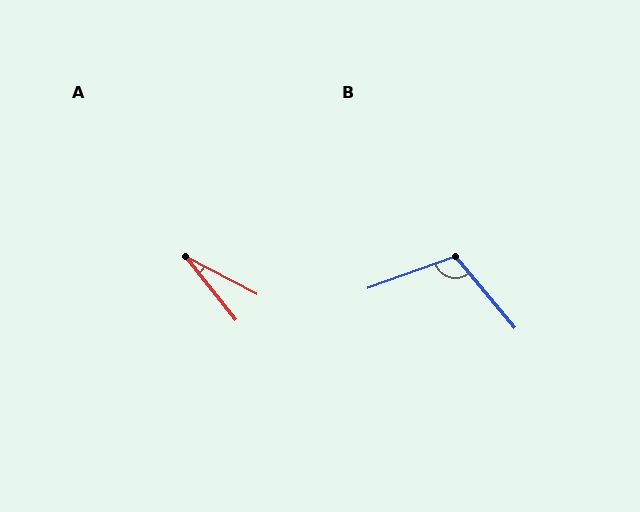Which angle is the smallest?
A, at approximately 24 degrees.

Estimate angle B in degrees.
Approximately 110 degrees.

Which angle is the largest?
B, at approximately 110 degrees.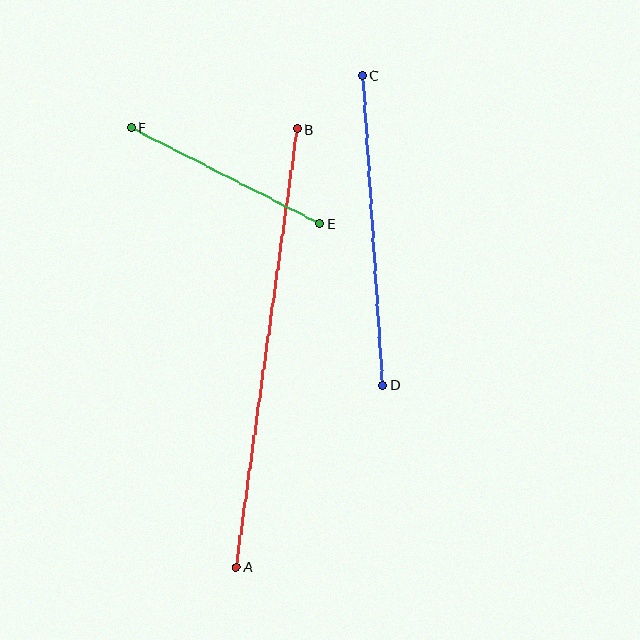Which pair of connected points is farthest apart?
Points A and B are farthest apart.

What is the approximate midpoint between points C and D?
The midpoint is at approximately (373, 230) pixels.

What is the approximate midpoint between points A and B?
The midpoint is at approximately (267, 348) pixels.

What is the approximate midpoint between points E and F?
The midpoint is at approximately (225, 176) pixels.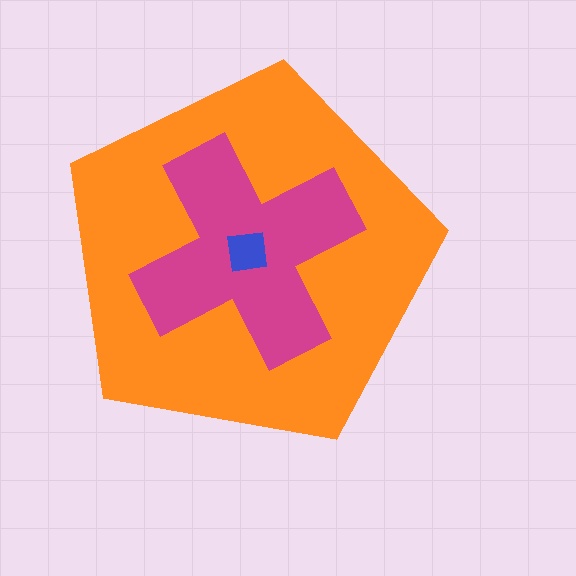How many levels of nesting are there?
3.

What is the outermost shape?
The orange pentagon.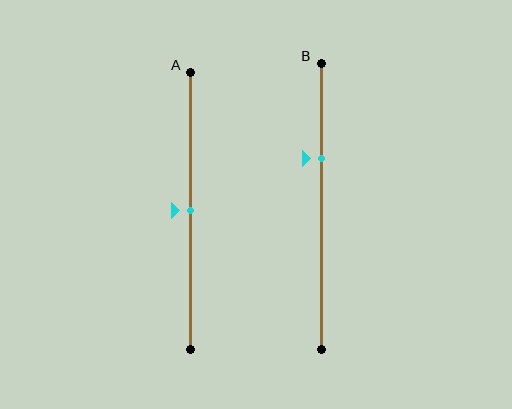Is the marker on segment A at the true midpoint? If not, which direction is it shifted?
Yes, the marker on segment A is at the true midpoint.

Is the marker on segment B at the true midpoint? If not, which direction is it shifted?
No, the marker on segment B is shifted upward by about 17% of the segment length.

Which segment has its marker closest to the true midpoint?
Segment A has its marker closest to the true midpoint.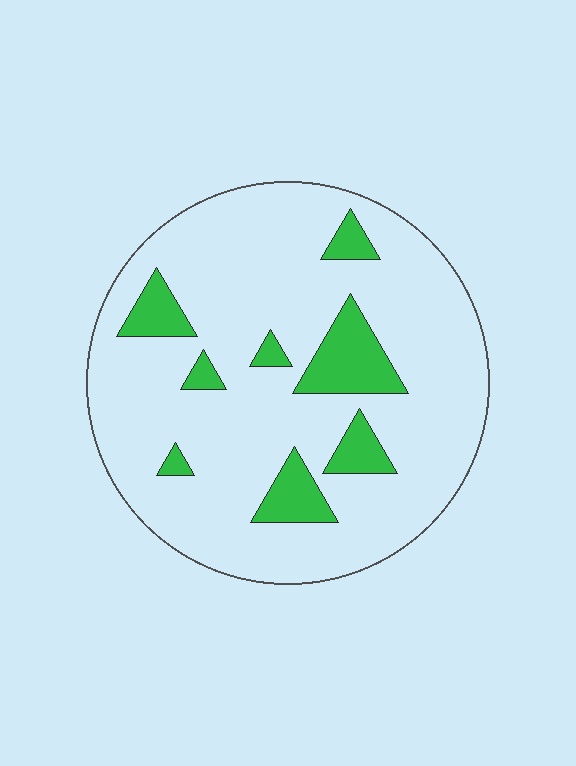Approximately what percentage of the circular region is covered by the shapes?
Approximately 15%.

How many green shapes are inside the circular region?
8.